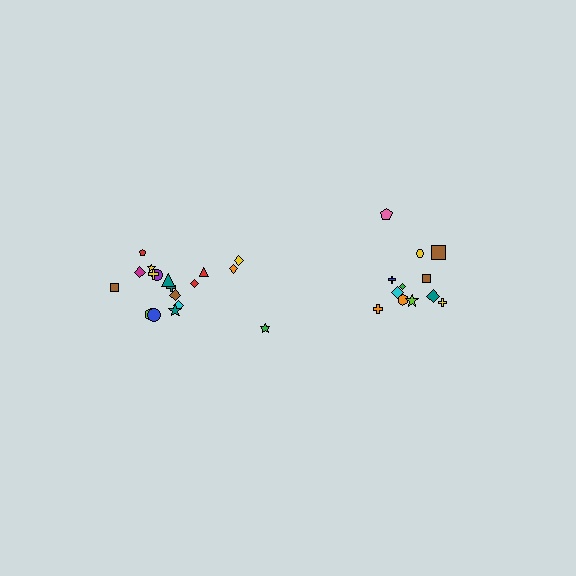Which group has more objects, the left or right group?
The left group.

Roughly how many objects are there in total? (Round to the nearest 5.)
Roughly 30 objects in total.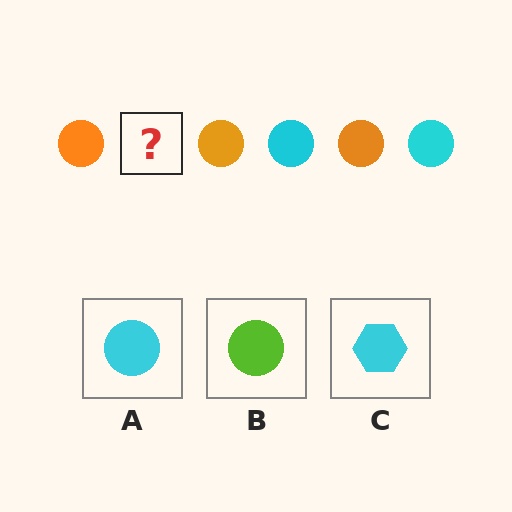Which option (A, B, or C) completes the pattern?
A.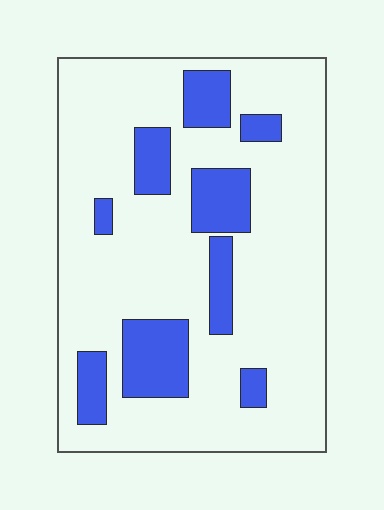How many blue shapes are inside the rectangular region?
9.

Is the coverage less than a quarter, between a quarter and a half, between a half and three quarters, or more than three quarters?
Less than a quarter.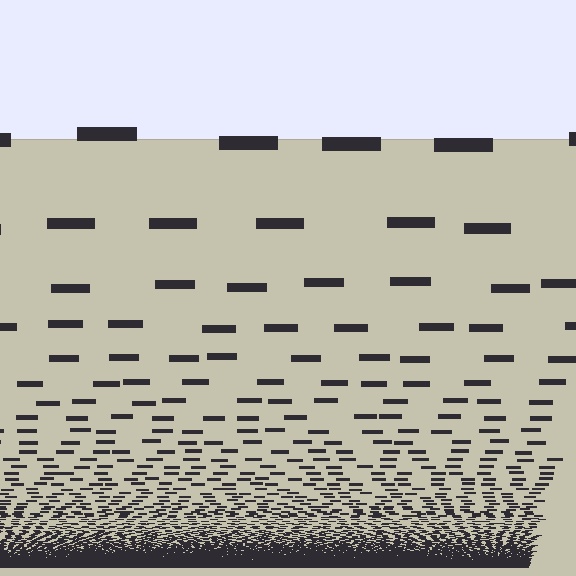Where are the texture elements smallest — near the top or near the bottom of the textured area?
Near the bottom.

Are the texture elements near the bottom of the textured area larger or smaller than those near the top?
Smaller. The gradient is inverted — elements near the bottom are smaller and denser.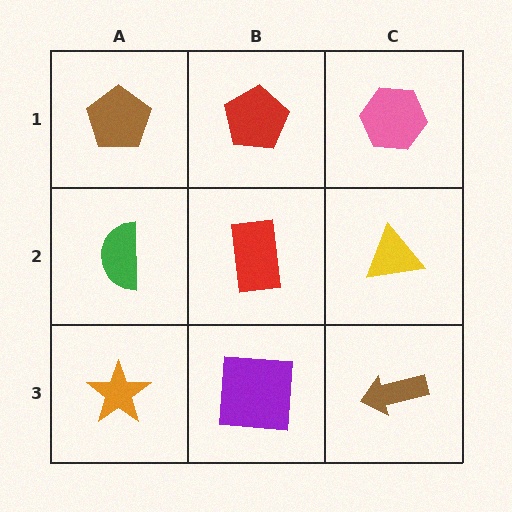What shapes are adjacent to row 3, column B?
A red rectangle (row 2, column B), an orange star (row 3, column A), a brown arrow (row 3, column C).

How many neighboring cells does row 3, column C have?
2.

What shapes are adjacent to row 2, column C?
A pink hexagon (row 1, column C), a brown arrow (row 3, column C), a red rectangle (row 2, column B).